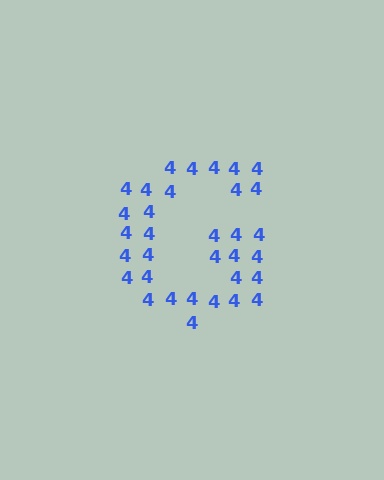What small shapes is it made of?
It is made of small digit 4's.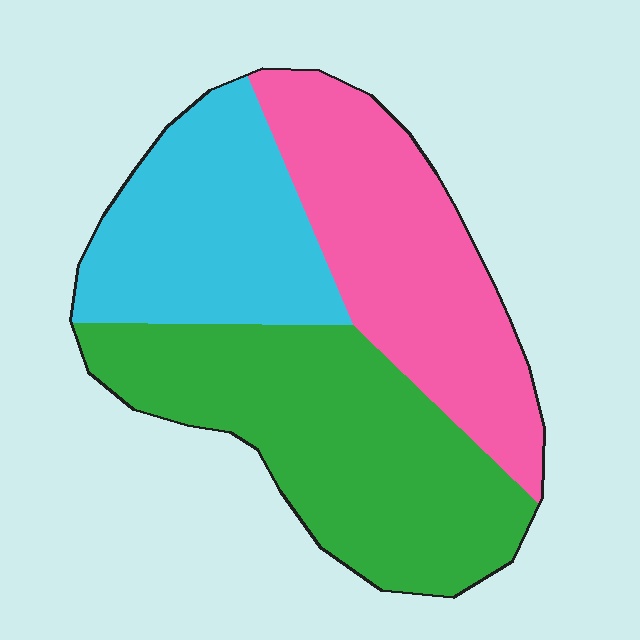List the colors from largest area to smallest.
From largest to smallest: green, pink, cyan.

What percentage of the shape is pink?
Pink takes up about one third (1/3) of the shape.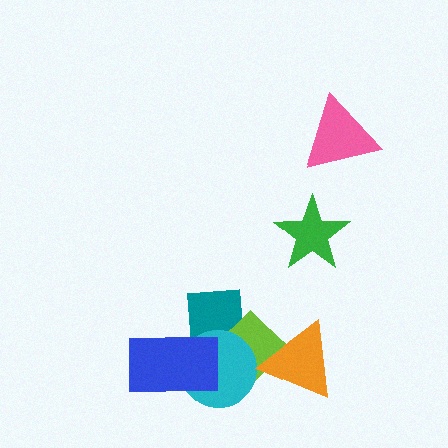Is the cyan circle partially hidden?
Yes, it is partially covered by another shape.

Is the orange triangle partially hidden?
No, no other shape covers it.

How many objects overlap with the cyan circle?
3 objects overlap with the cyan circle.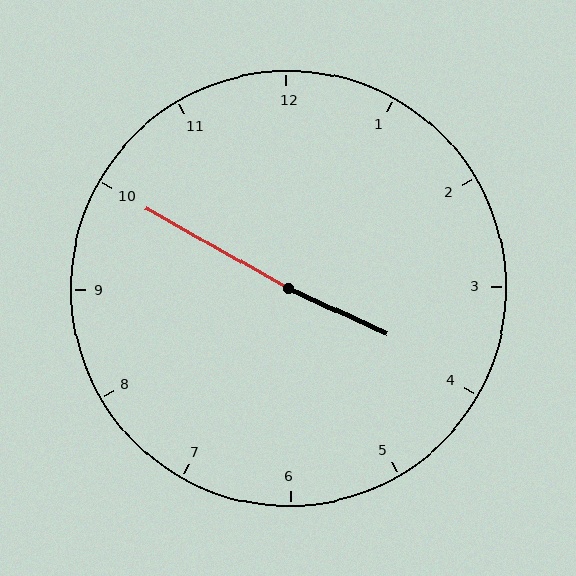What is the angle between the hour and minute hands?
Approximately 175 degrees.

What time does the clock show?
3:50.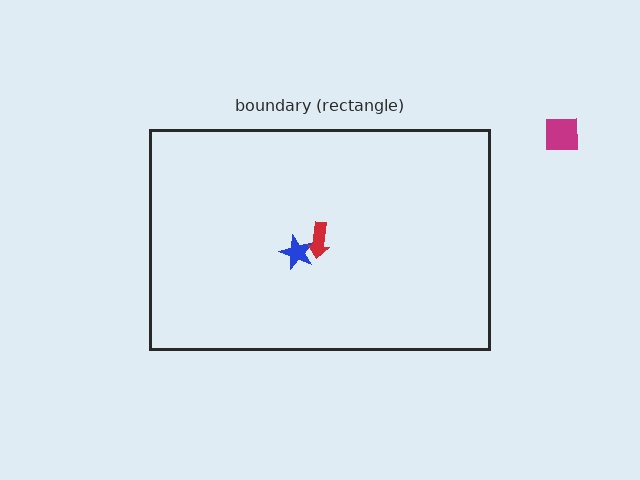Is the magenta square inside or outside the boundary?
Outside.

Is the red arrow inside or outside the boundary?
Inside.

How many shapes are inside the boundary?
2 inside, 1 outside.